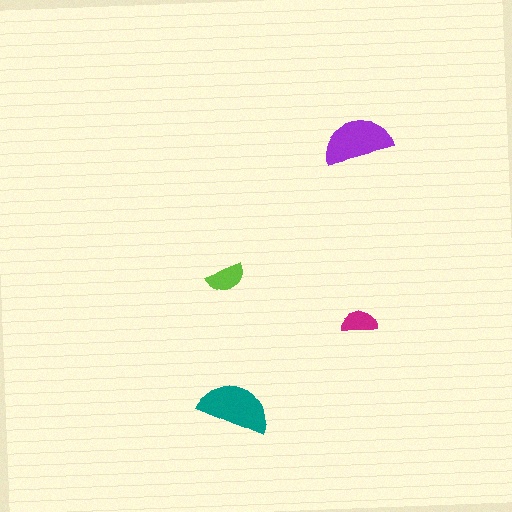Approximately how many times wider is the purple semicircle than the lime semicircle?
About 2 times wider.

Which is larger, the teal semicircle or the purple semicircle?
The teal one.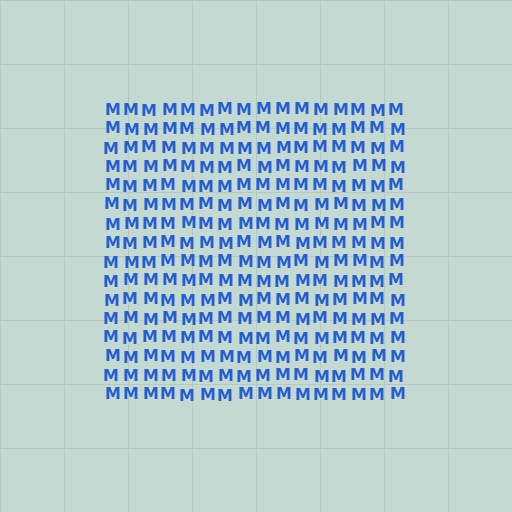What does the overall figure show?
The overall figure shows a square.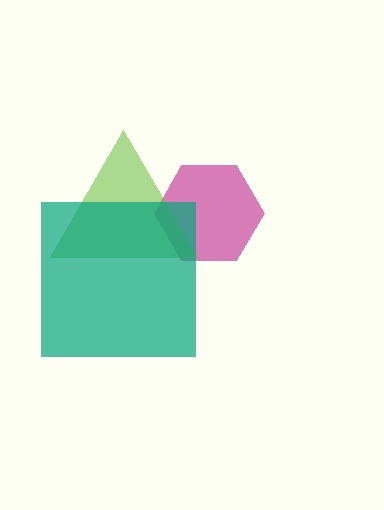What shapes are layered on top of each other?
The layered shapes are: a magenta hexagon, a lime triangle, a teal square.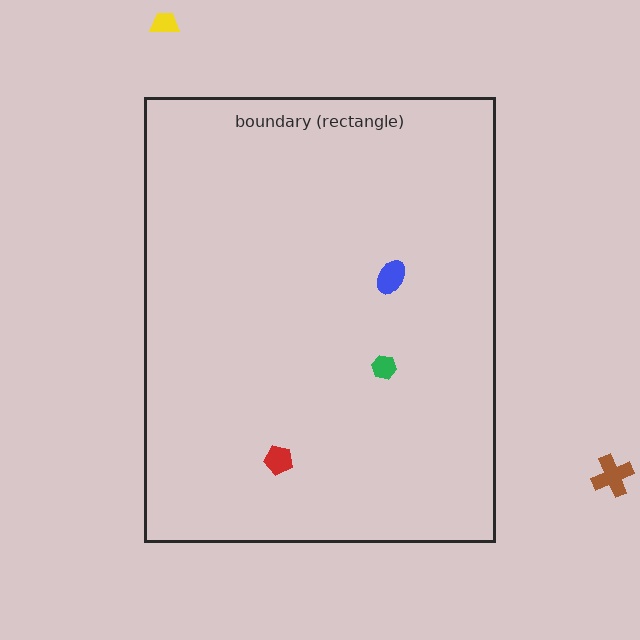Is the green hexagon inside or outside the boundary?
Inside.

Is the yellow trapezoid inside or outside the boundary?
Outside.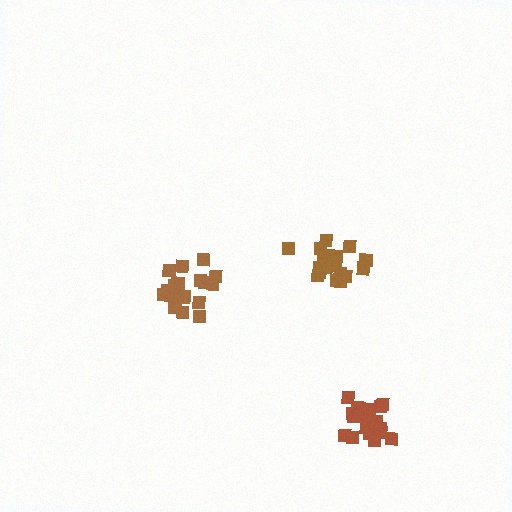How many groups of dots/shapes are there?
There are 3 groups.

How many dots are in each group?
Group 1: 17 dots, Group 2: 20 dots, Group 3: 19 dots (56 total).